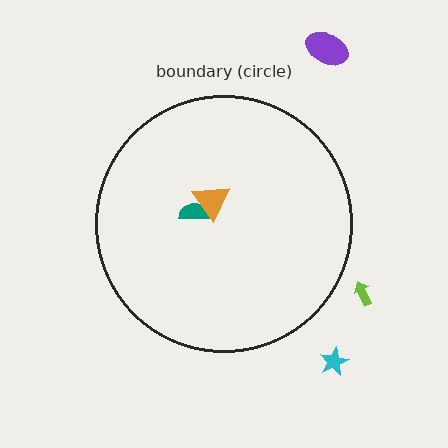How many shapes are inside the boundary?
2 inside, 3 outside.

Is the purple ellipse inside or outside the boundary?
Outside.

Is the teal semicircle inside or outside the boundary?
Inside.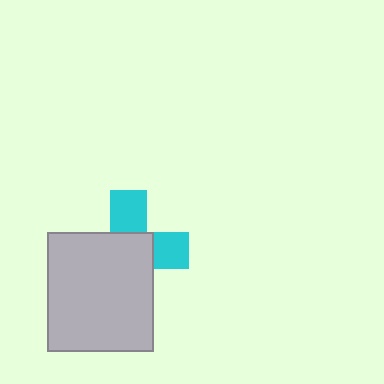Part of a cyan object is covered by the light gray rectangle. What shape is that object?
It is a cross.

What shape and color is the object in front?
The object in front is a light gray rectangle.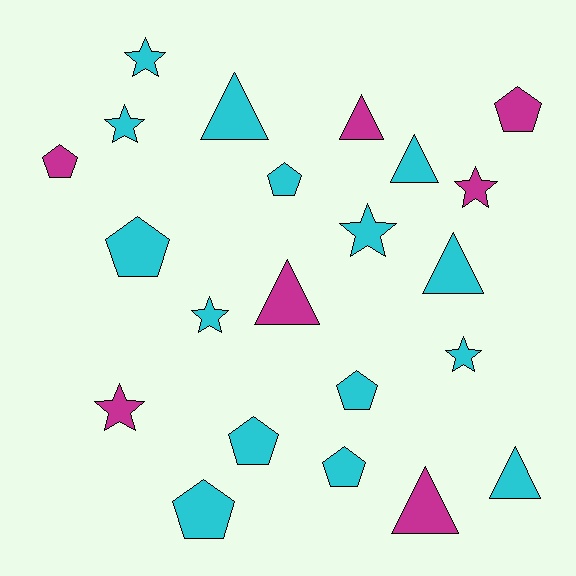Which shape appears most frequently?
Pentagon, with 8 objects.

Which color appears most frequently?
Cyan, with 15 objects.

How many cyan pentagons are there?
There are 6 cyan pentagons.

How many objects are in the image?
There are 22 objects.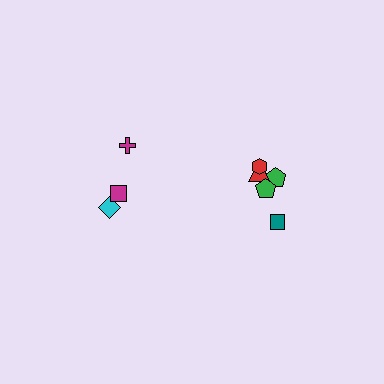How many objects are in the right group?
There are 5 objects.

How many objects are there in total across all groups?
There are 8 objects.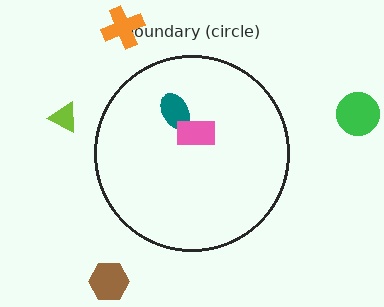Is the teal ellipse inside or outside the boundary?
Inside.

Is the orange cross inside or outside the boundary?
Outside.